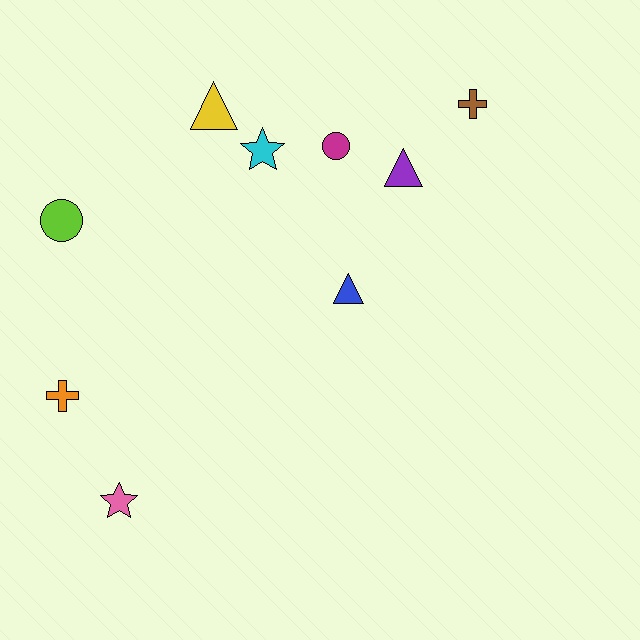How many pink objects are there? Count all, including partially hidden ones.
There is 1 pink object.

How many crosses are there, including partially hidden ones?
There are 2 crosses.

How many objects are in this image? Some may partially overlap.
There are 9 objects.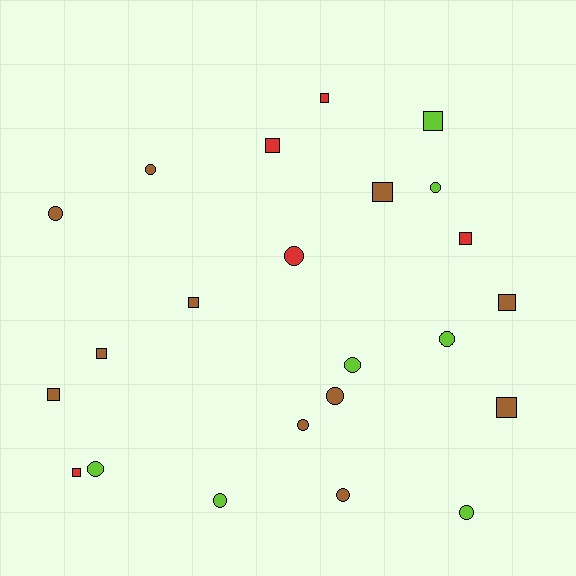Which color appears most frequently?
Brown, with 11 objects.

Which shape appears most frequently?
Circle, with 12 objects.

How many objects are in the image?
There are 23 objects.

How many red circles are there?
There is 1 red circle.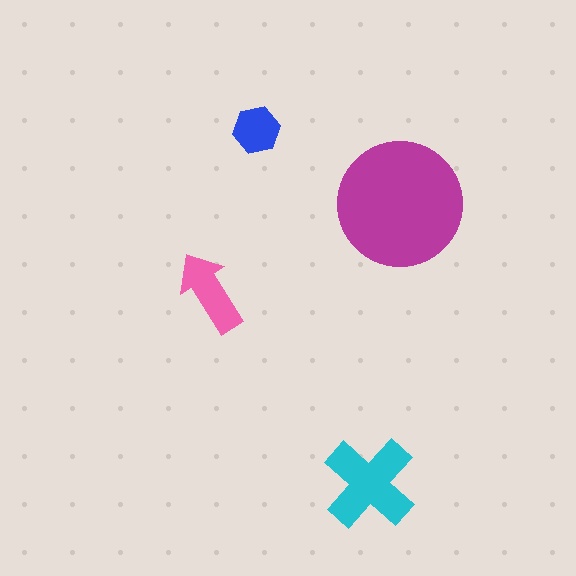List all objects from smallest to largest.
The blue hexagon, the pink arrow, the cyan cross, the magenta circle.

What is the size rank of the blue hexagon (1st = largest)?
4th.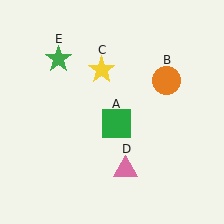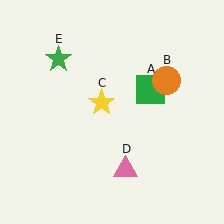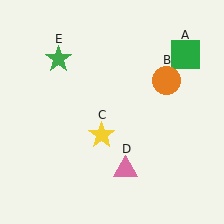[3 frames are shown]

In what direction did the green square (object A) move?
The green square (object A) moved up and to the right.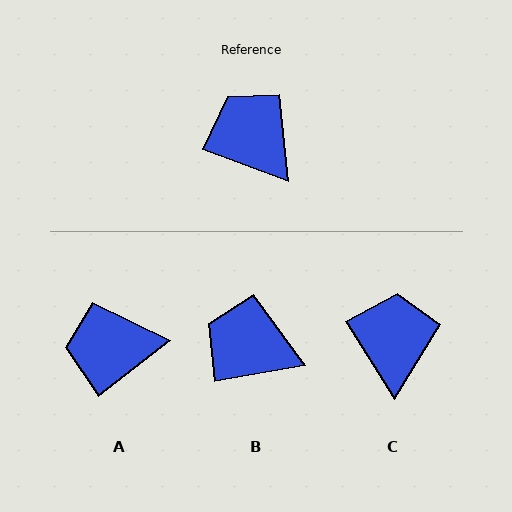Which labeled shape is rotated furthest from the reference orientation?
A, about 58 degrees away.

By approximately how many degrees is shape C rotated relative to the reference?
Approximately 38 degrees clockwise.